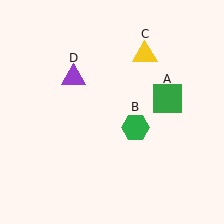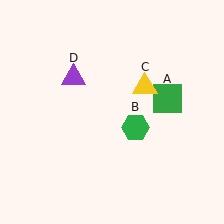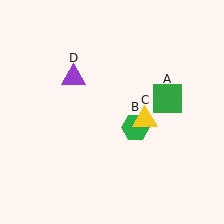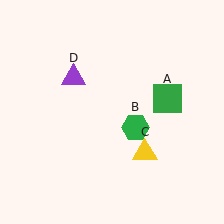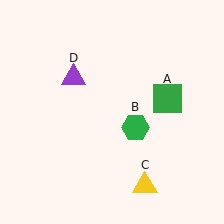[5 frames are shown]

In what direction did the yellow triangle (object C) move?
The yellow triangle (object C) moved down.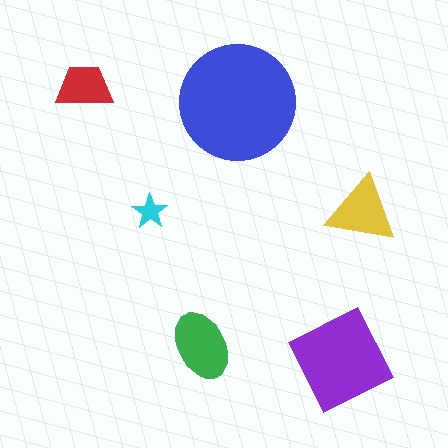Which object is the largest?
The blue circle.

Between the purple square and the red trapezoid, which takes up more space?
The purple square.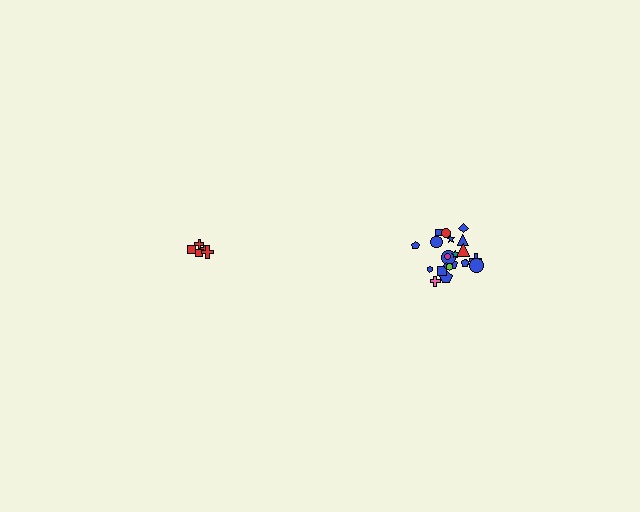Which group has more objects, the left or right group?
The right group.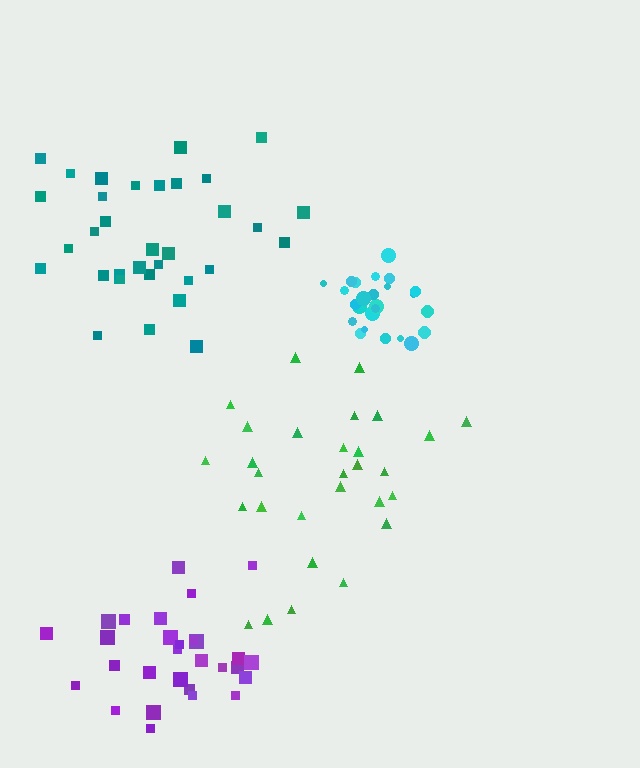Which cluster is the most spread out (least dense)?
Green.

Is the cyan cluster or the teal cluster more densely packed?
Cyan.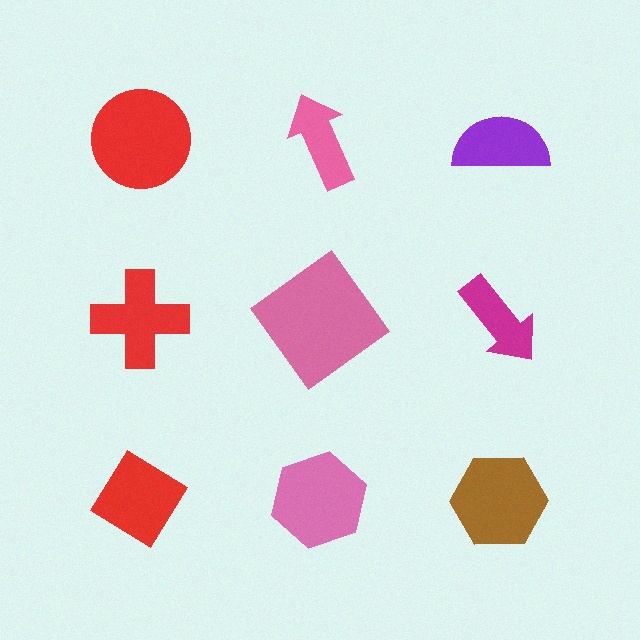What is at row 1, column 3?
A purple semicircle.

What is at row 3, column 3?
A brown hexagon.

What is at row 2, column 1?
A red cross.